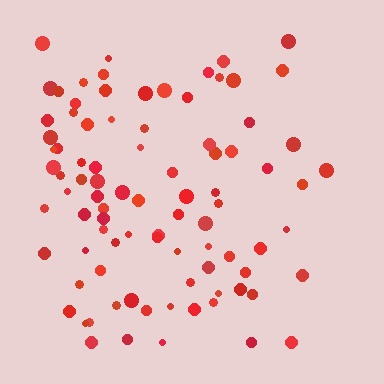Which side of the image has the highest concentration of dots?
The left.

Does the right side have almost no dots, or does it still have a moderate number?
Still a moderate number, just noticeably fewer than the left.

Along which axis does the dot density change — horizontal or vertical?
Horizontal.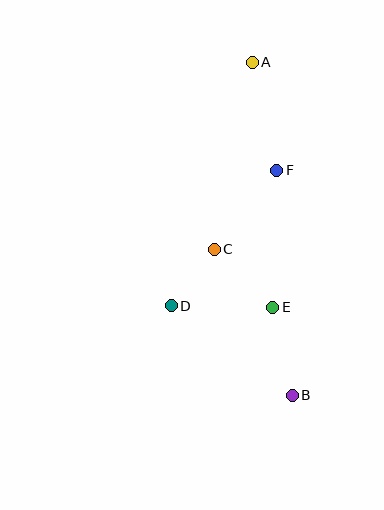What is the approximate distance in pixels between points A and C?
The distance between A and C is approximately 191 pixels.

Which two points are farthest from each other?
Points A and B are farthest from each other.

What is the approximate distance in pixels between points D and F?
The distance between D and F is approximately 172 pixels.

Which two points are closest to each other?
Points C and D are closest to each other.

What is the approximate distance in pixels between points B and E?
The distance between B and E is approximately 90 pixels.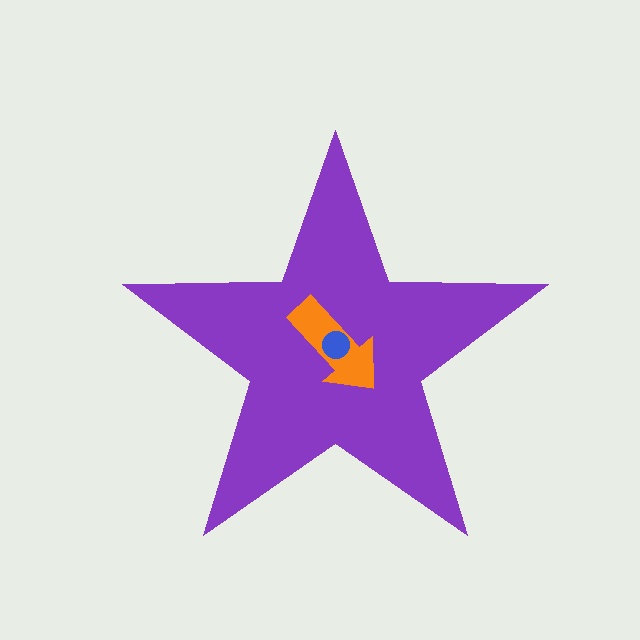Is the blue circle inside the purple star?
Yes.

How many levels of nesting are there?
3.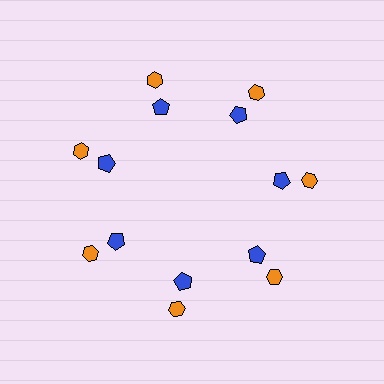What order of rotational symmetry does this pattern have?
This pattern has 7-fold rotational symmetry.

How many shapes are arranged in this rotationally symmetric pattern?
There are 14 shapes, arranged in 7 groups of 2.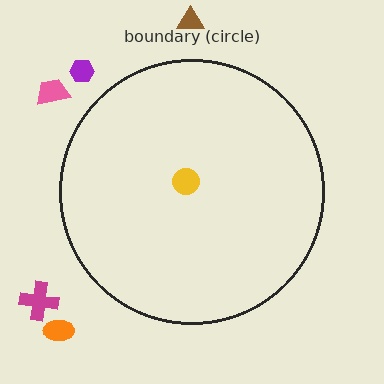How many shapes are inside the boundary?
1 inside, 5 outside.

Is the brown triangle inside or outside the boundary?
Outside.